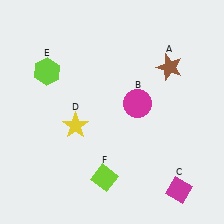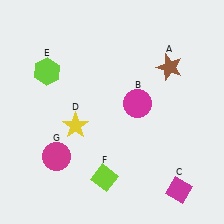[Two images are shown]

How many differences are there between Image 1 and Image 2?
There is 1 difference between the two images.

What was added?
A magenta circle (G) was added in Image 2.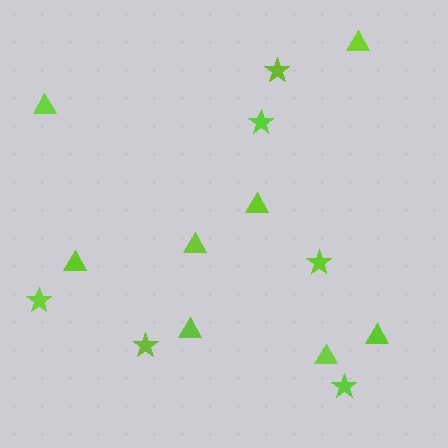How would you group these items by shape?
There are 2 groups: one group of stars (6) and one group of triangles (8).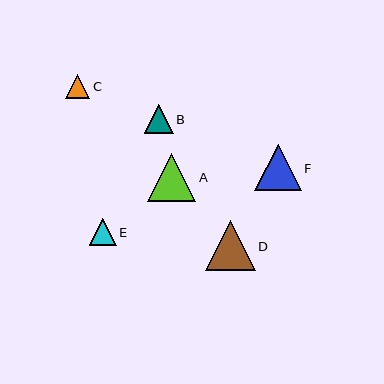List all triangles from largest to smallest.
From largest to smallest: D, A, F, B, E, C.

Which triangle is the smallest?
Triangle C is the smallest with a size of approximately 24 pixels.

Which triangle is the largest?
Triangle D is the largest with a size of approximately 50 pixels.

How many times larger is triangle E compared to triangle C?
Triangle E is approximately 1.1 times the size of triangle C.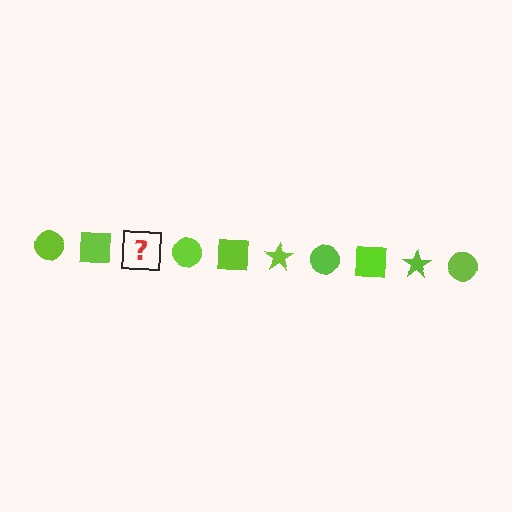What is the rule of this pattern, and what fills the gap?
The rule is that the pattern cycles through circle, square, star shapes in lime. The gap should be filled with a lime star.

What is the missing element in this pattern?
The missing element is a lime star.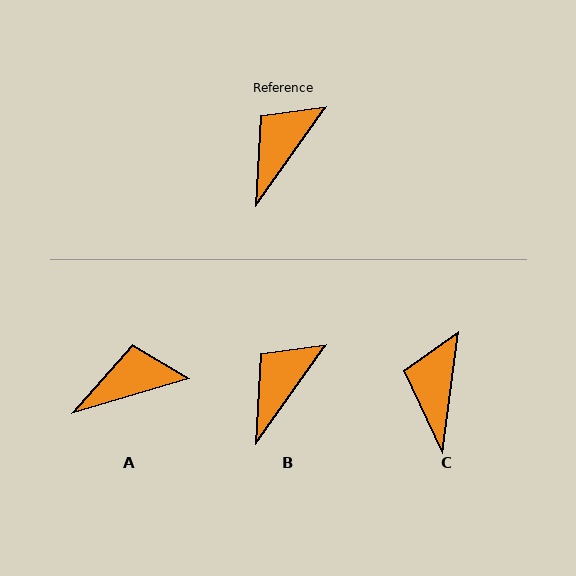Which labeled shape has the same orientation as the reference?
B.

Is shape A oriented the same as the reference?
No, it is off by about 38 degrees.